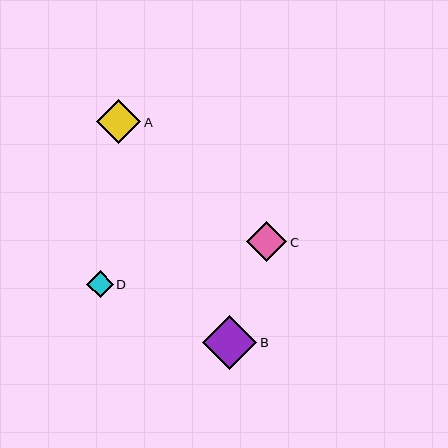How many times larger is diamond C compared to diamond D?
Diamond C is approximately 1.5 times the size of diamond D.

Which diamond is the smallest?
Diamond D is the smallest with a size of approximately 27 pixels.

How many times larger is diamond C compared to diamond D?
Diamond C is approximately 1.5 times the size of diamond D.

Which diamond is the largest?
Diamond B is the largest with a size of approximately 54 pixels.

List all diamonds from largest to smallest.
From largest to smallest: B, A, C, D.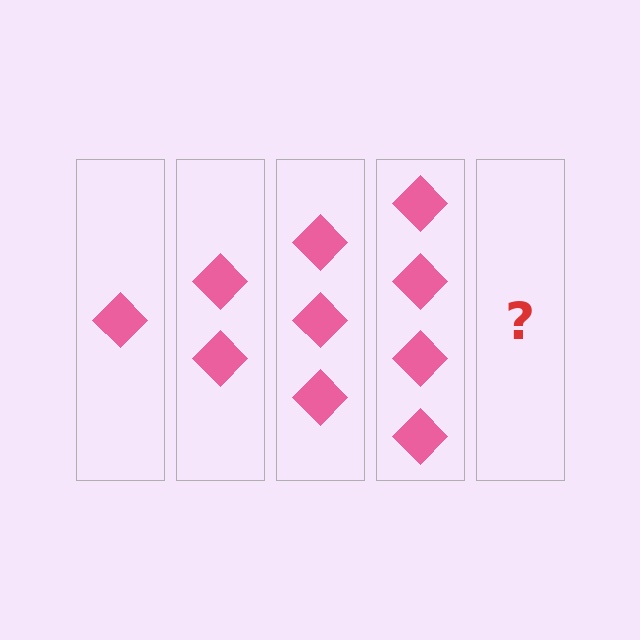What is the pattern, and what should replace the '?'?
The pattern is that each step adds one more diamond. The '?' should be 5 diamonds.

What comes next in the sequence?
The next element should be 5 diamonds.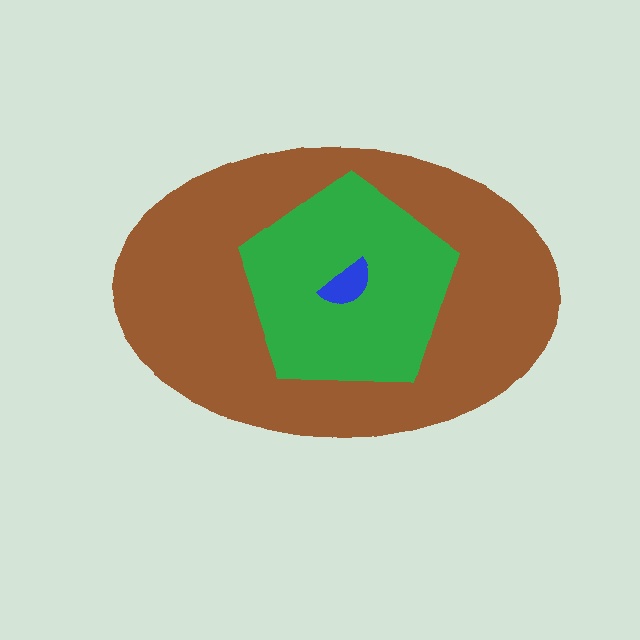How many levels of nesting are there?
3.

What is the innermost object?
The blue semicircle.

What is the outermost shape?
The brown ellipse.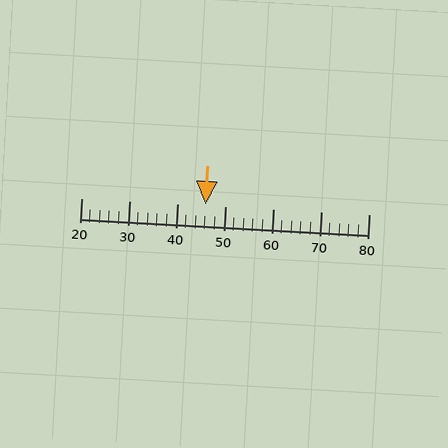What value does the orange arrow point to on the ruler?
The orange arrow points to approximately 46.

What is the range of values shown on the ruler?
The ruler shows values from 20 to 80.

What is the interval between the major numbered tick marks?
The major tick marks are spaced 10 units apart.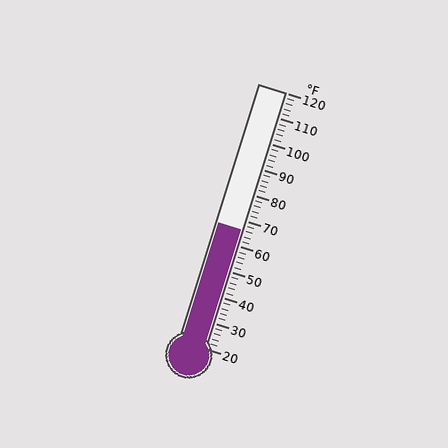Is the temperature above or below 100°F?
The temperature is below 100°F.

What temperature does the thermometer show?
The thermometer shows approximately 66°F.